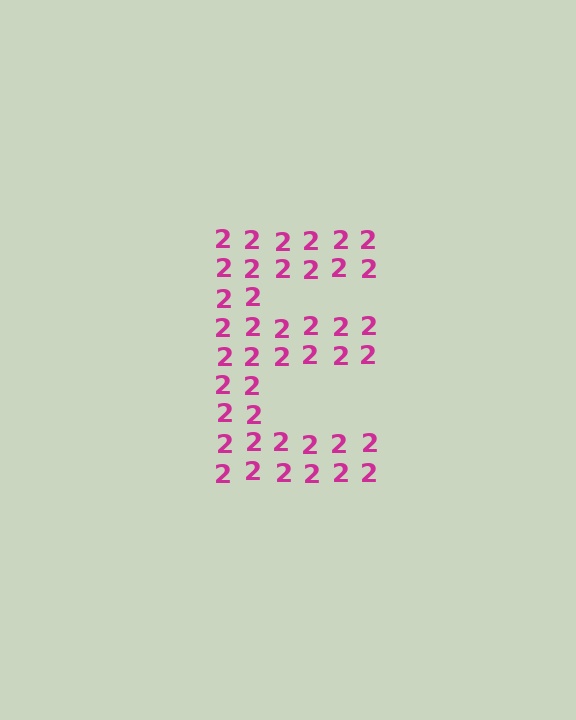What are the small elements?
The small elements are digit 2's.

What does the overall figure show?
The overall figure shows the letter E.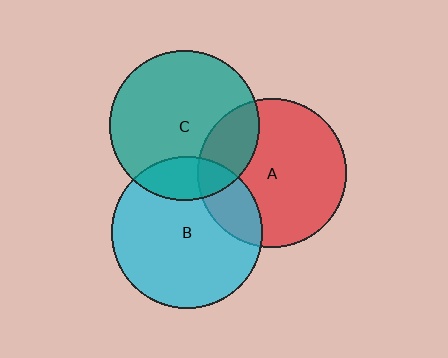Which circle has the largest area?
Circle B (cyan).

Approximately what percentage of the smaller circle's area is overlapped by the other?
Approximately 20%.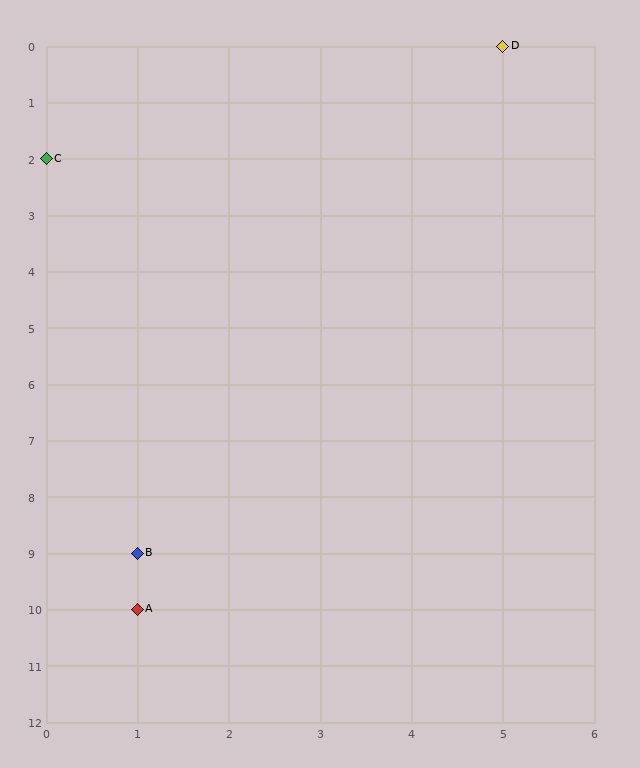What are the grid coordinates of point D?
Point D is at grid coordinates (5, 0).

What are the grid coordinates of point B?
Point B is at grid coordinates (1, 9).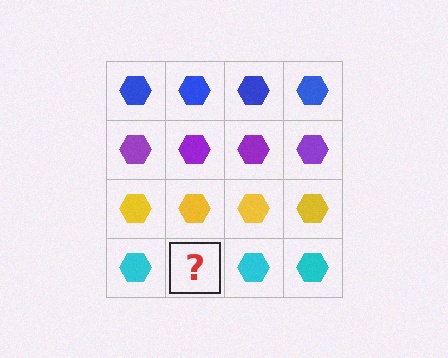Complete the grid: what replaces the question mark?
The question mark should be replaced with a cyan hexagon.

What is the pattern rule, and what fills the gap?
The rule is that each row has a consistent color. The gap should be filled with a cyan hexagon.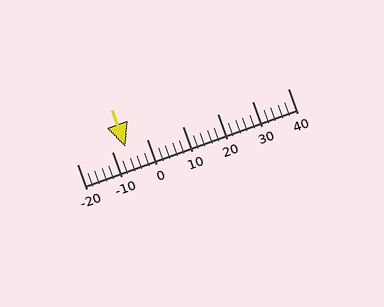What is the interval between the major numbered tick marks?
The major tick marks are spaced 10 units apart.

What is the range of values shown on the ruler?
The ruler shows values from -20 to 40.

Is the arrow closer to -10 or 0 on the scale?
The arrow is closer to -10.